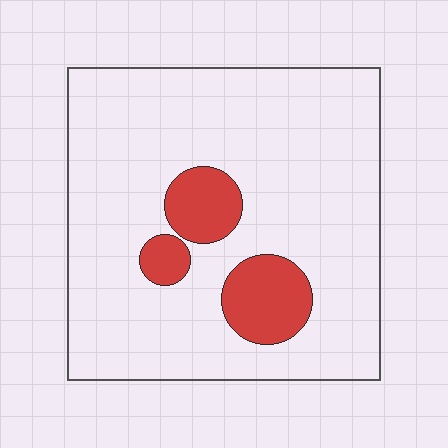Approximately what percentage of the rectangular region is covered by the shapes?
Approximately 15%.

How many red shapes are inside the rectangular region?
3.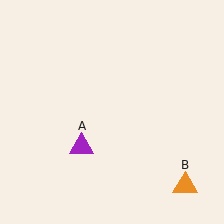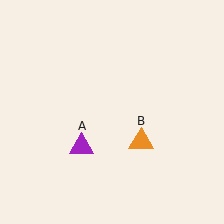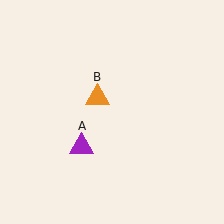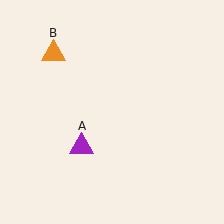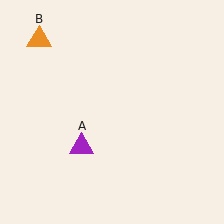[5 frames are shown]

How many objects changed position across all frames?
1 object changed position: orange triangle (object B).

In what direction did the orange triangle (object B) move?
The orange triangle (object B) moved up and to the left.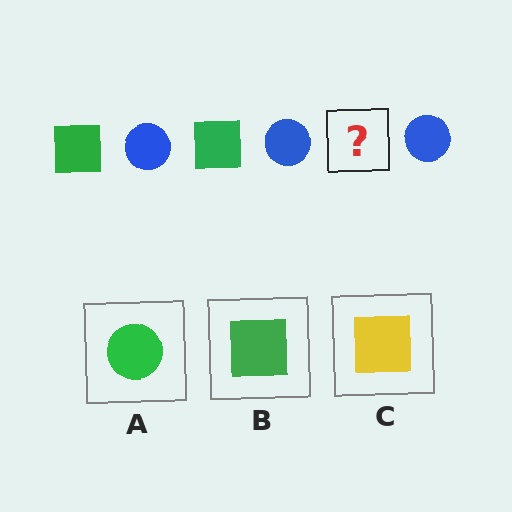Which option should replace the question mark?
Option B.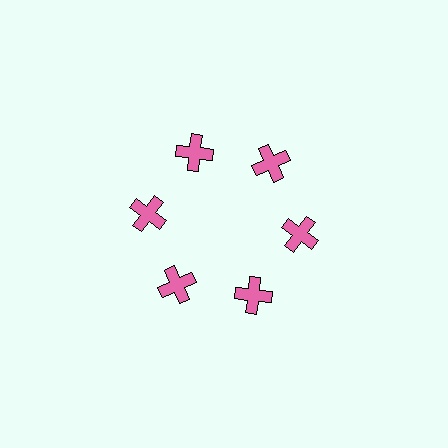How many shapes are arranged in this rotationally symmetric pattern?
There are 6 shapes, arranged in 6 groups of 1.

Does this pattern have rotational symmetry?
Yes, this pattern has 6-fold rotational symmetry. It looks the same after rotating 60 degrees around the center.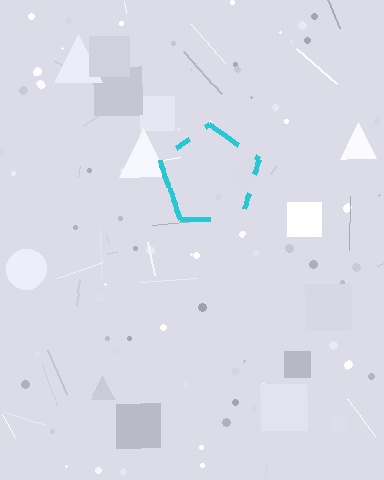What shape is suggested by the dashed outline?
The dashed outline suggests a pentagon.